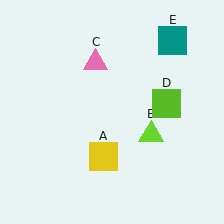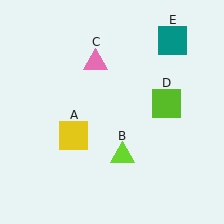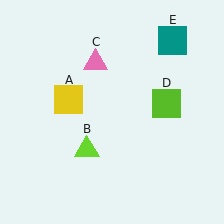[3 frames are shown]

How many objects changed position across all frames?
2 objects changed position: yellow square (object A), lime triangle (object B).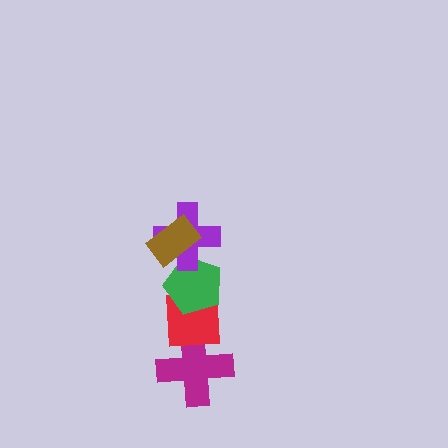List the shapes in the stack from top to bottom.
From top to bottom: the brown rectangle, the purple cross, the green pentagon, the red square, the magenta cross.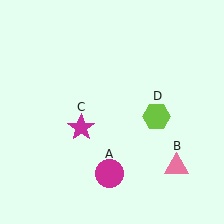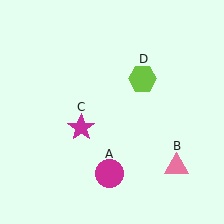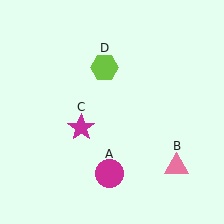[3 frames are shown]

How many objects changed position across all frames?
1 object changed position: lime hexagon (object D).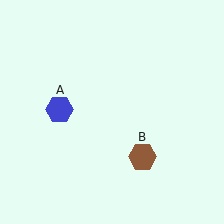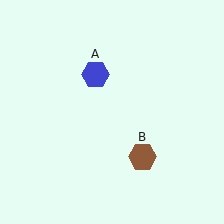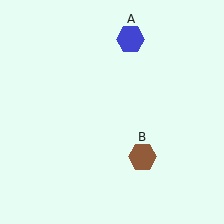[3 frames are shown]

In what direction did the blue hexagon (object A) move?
The blue hexagon (object A) moved up and to the right.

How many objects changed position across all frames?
1 object changed position: blue hexagon (object A).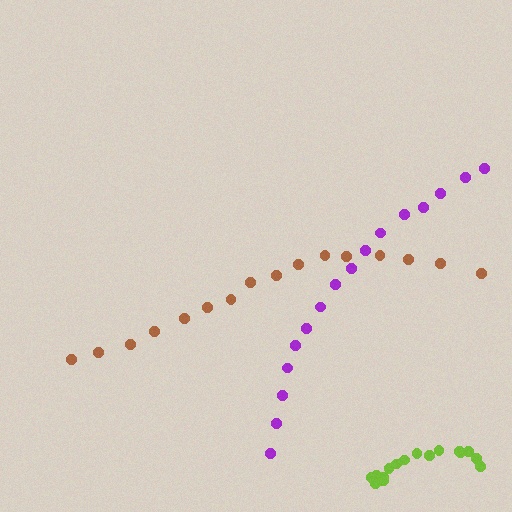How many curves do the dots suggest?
There are 3 distinct paths.